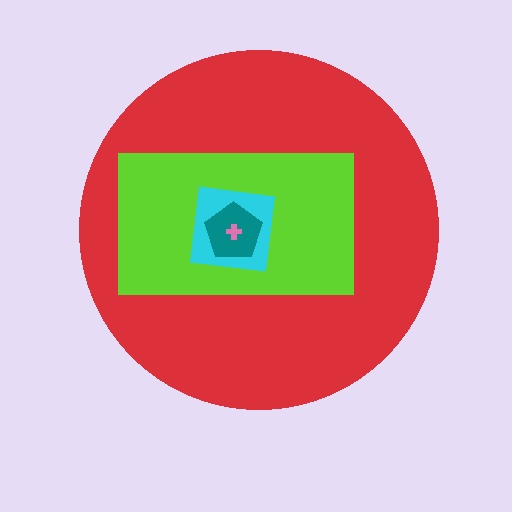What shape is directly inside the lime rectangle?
The cyan square.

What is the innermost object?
The pink cross.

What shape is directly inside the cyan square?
The teal pentagon.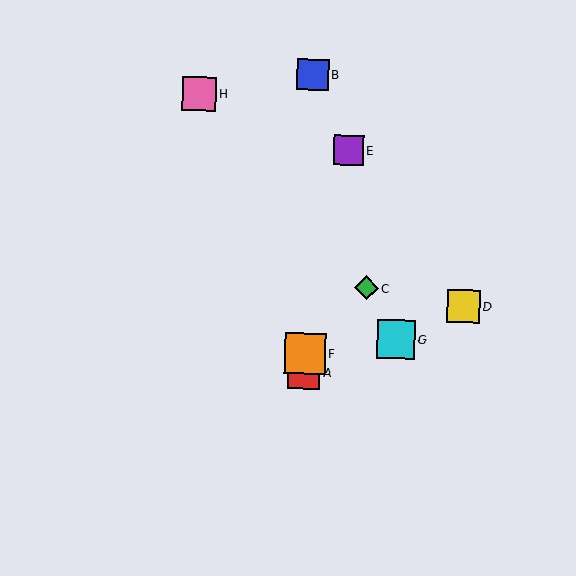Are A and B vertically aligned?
Yes, both are at x≈304.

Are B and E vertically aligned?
No, B is at x≈313 and E is at x≈348.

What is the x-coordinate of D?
Object D is at x≈463.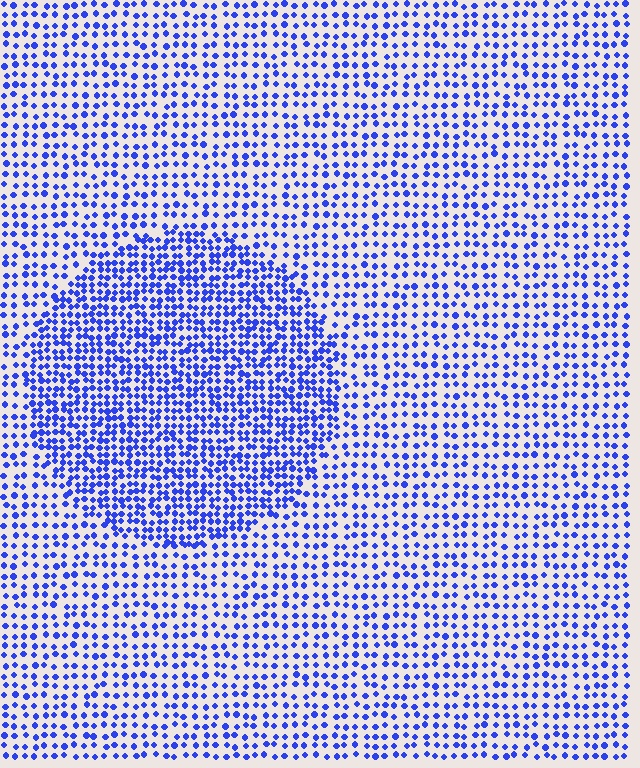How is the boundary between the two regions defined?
The boundary is defined by a change in element density (approximately 1.8x ratio). All elements are the same color, size, and shape.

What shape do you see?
I see a circle.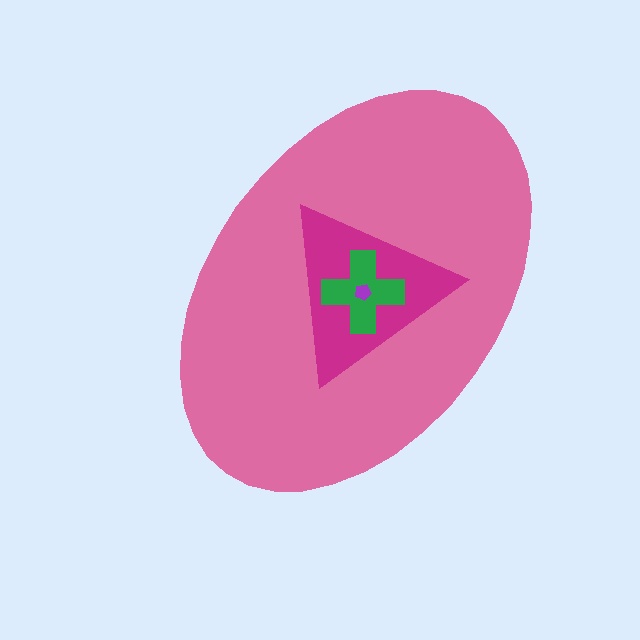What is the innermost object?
The purple pentagon.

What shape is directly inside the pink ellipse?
The magenta triangle.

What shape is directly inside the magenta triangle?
The green cross.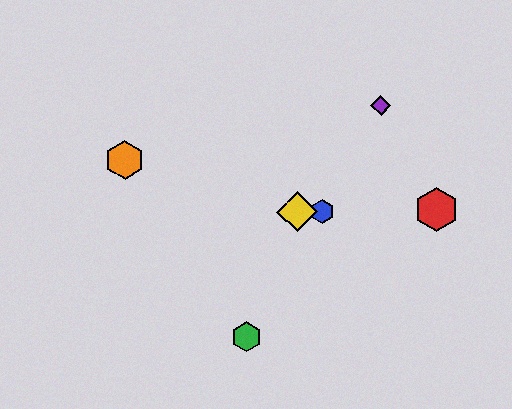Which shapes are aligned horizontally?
The red hexagon, the blue hexagon, the yellow diamond are aligned horizontally.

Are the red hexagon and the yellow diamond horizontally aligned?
Yes, both are at y≈209.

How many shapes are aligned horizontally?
3 shapes (the red hexagon, the blue hexagon, the yellow diamond) are aligned horizontally.